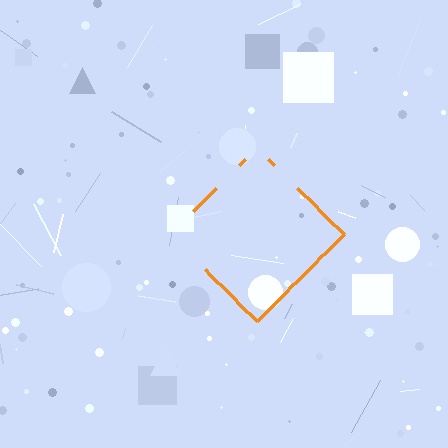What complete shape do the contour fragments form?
The contour fragments form a diamond.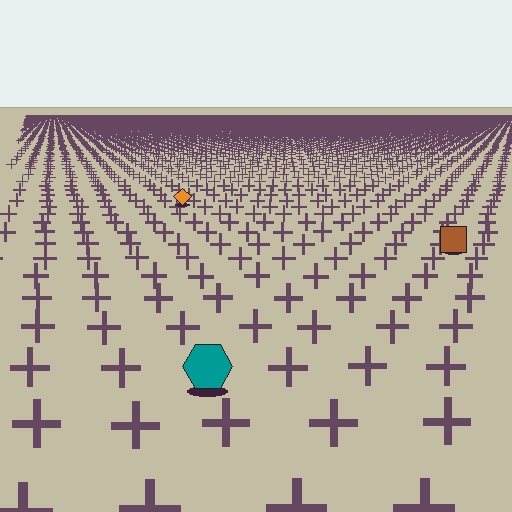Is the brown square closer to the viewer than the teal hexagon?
No. The teal hexagon is closer — you can tell from the texture gradient: the ground texture is coarser near it.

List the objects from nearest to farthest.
From nearest to farthest: the teal hexagon, the brown square, the orange diamond.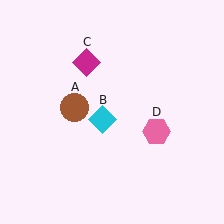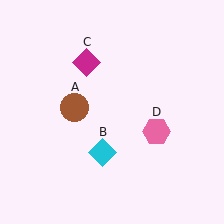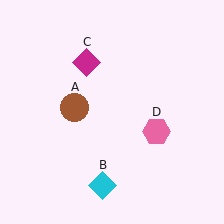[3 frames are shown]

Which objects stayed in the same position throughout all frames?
Brown circle (object A) and magenta diamond (object C) and pink hexagon (object D) remained stationary.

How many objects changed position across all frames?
1 object changed position: cyan diamond (object B).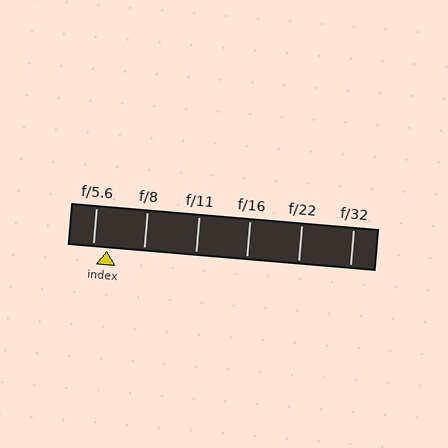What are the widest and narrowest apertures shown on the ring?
The widest aperture shown is f/5.6 and the narrowest is f/32.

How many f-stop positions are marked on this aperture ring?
There are 6 f-stop positions marked.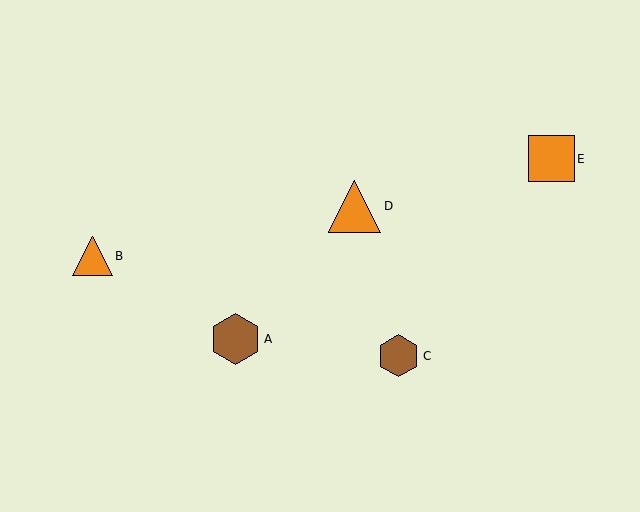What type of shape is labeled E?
Shape E is an orange square.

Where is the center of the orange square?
The center of the orange square is at (552, 159).